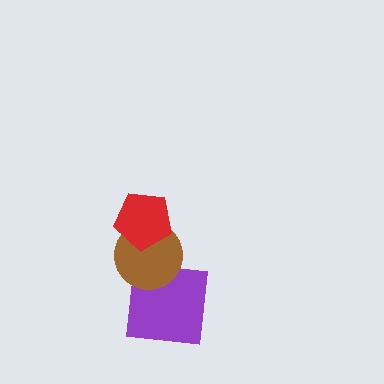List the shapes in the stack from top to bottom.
From top to bottom: the red pentagon, the brown circle, the purple square.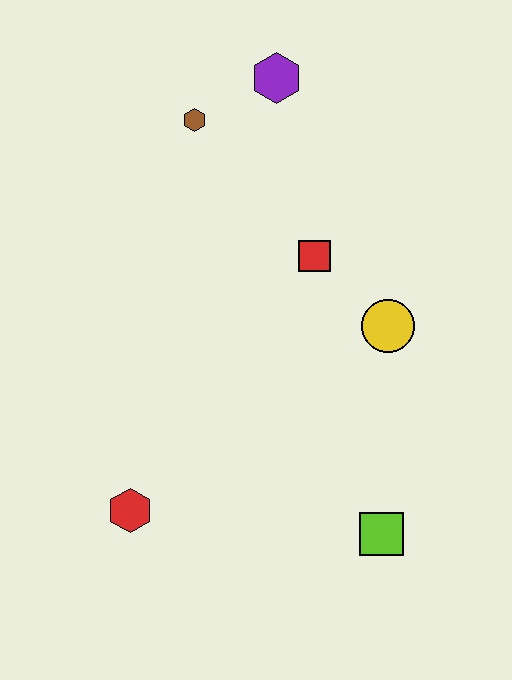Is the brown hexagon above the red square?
Yes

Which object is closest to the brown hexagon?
The purple hexagon is closest to the brown hexagon.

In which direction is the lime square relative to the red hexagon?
The lime square is to the right of the red hexagon.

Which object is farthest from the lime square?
The purple hexagon is farthest from the lime square.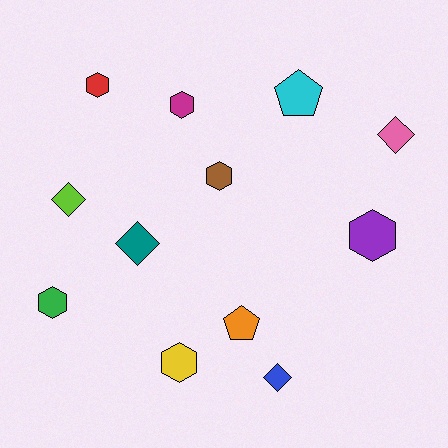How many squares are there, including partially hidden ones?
There are no squares.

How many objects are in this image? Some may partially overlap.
There are 12 objects.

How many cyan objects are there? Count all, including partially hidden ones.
There is 1 cyan object.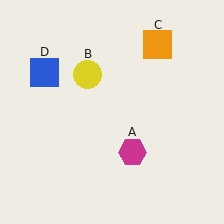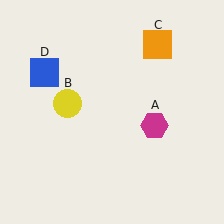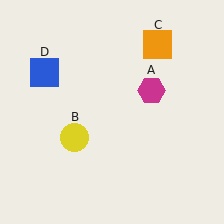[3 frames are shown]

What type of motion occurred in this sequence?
The magenta hexagon (object A), yellow circle (object B) rotated counterclockwise around the center of the scene.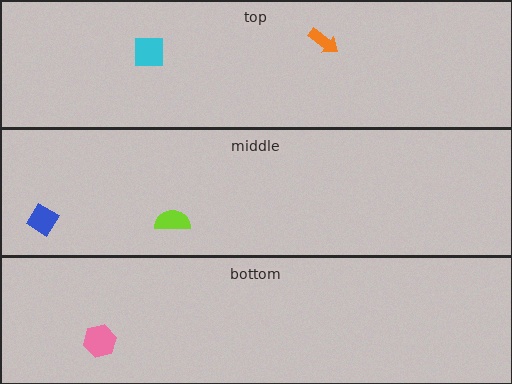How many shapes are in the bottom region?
1.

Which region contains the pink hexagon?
The bottom region.